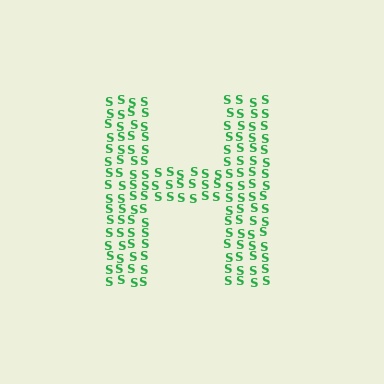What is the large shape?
The large shape is the letter H.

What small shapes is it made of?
It is made of small letter S's.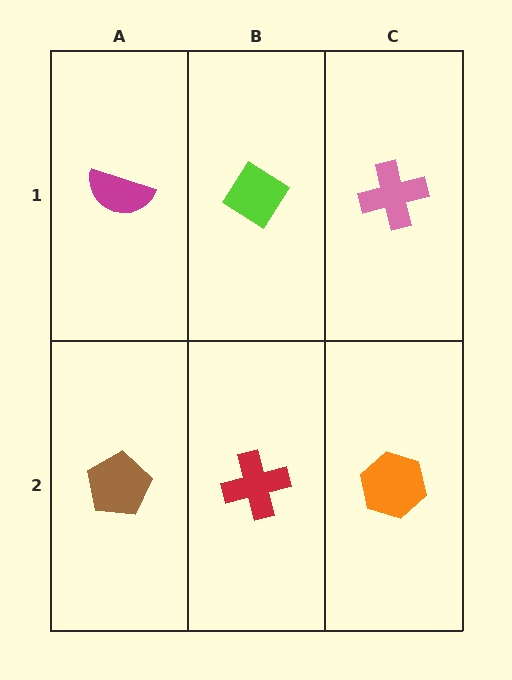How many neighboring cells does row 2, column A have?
2.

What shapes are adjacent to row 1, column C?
An orange hexagon (row 2, column C), a lime diamond (row 1, column B).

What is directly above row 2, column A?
A magenta semicircle.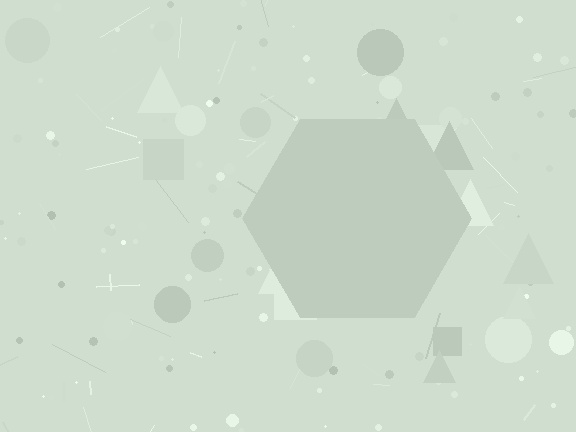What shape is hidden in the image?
A hexagon is hidden in the image.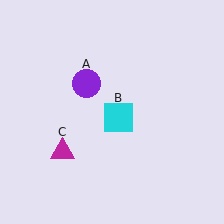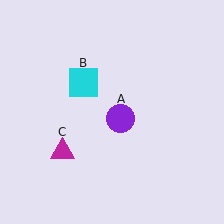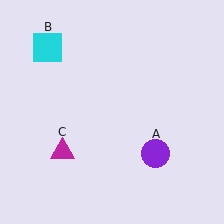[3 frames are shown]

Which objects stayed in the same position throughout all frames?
Magenta triangle (object C) remained stationary.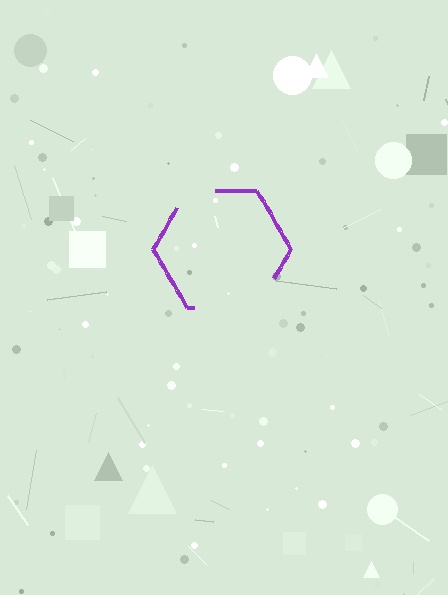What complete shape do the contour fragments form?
The contour fragments form a hexagon.